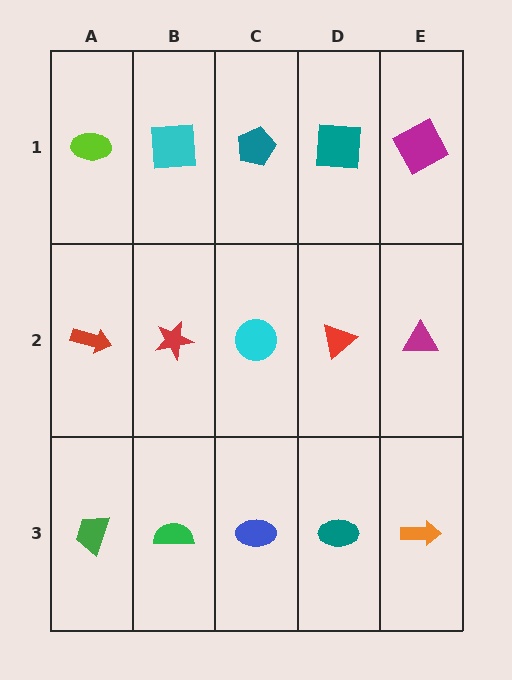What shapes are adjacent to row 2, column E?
A magenta square (row 1, column E), an orange arrow (row 3, column E), a red triangle (row 2, column D).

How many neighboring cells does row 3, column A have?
2.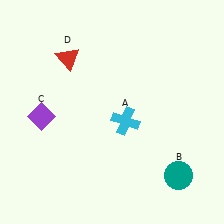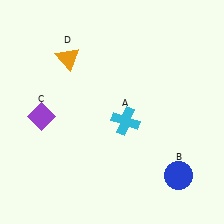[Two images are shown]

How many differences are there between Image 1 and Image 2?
There are 2 differences between the two images.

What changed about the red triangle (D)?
In Image 1, D is red. In Image 2, it changed to orange.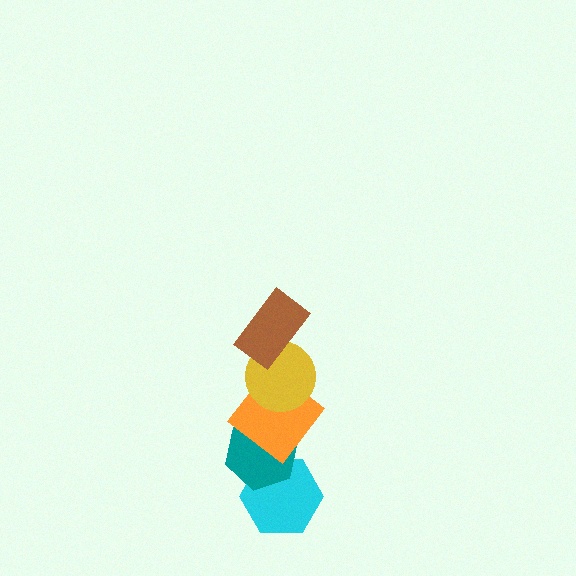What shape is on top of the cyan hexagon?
The teal hexagon is on top of the cyan hexagon.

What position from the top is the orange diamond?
The orange diamond is 3rd from the top.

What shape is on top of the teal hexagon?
The orange diamond is on top of the teal hexagon.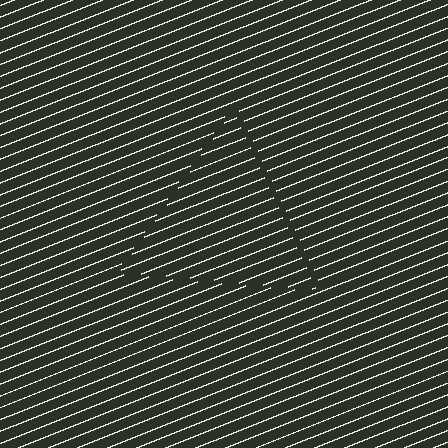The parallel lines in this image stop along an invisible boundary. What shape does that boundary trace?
An illusory triangle. The interior of the shape contains the same grating, shifted by half a period — the contour is defined by the phase discontinuity where line-ends from the inner and outer gratings abut.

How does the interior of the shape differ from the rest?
The interior of the shape contains the same grating, shifted by half a period — the contour is defined by the phase discontinuity where line-ends from the inner and outer gratings abut.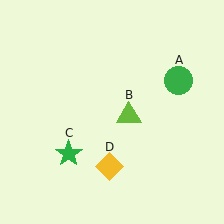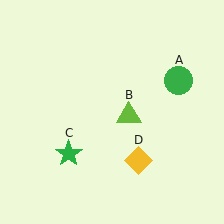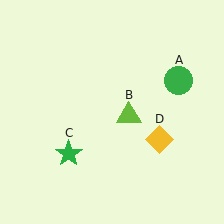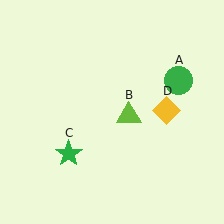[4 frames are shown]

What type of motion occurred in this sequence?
The yellow diamond (object D) rotated counterclockwise around the center of the scene.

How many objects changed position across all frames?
1 object changed position: yellow diamond (object D).